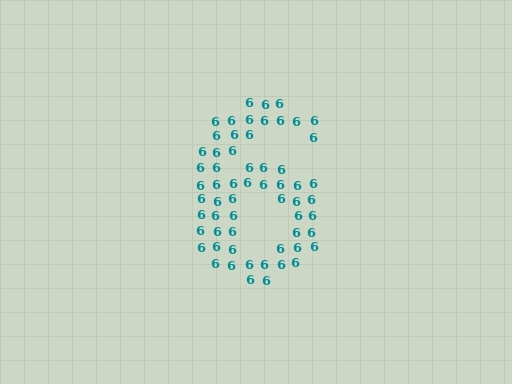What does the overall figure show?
The overall figure shows the digit 6.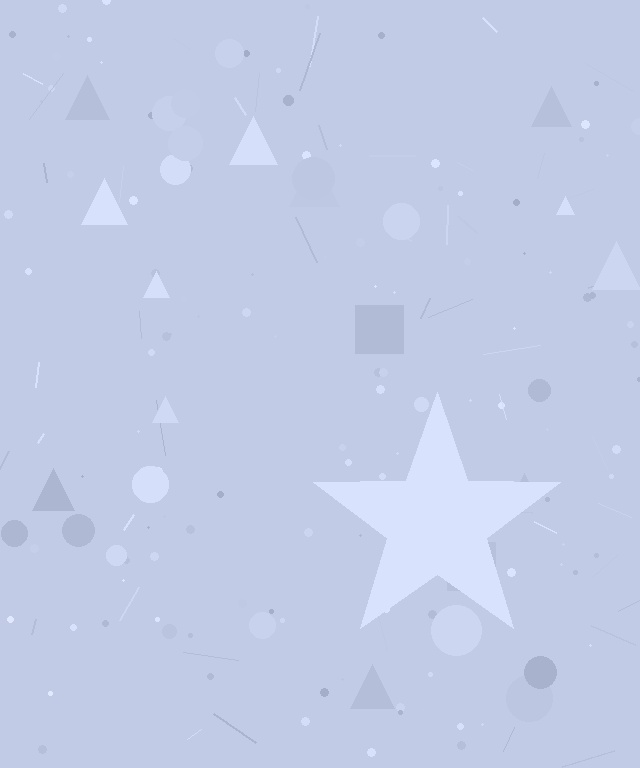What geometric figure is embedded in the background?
A star is embedded in the background.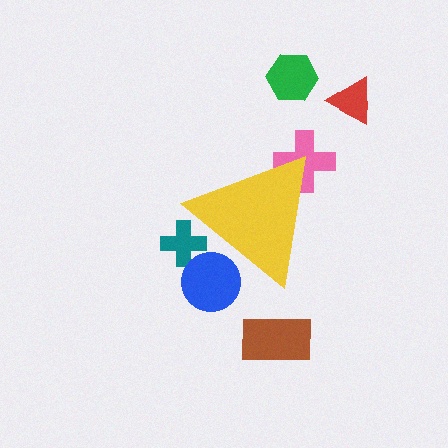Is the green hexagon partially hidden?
No, the green hexagon is fully visible.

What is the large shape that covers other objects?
A yellow triangle.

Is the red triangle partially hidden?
No, the red triangle is fully visible.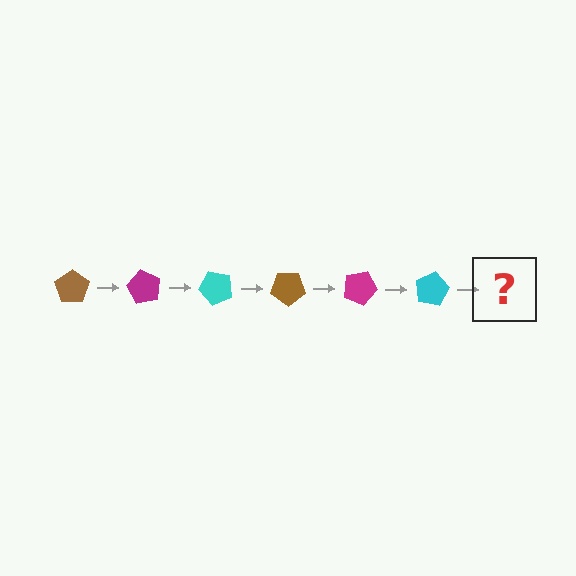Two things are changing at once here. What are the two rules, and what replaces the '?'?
The two rules are that it rotates 60 degrees each step and the color cycles through brown, magenta, and cyan. The '?' should be a brown pentagon, rotated 360 degrees from the start.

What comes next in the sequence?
The next element should be a brown pentagon, rotated 360 degrees from the start.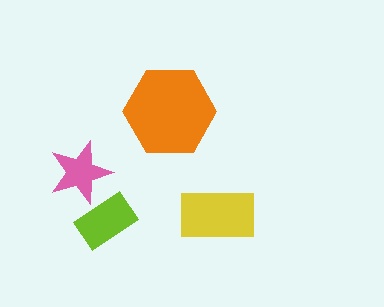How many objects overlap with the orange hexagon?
0 objects overlap with the orange hexagon.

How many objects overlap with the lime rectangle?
1 object overlaps with the lime rectangle.